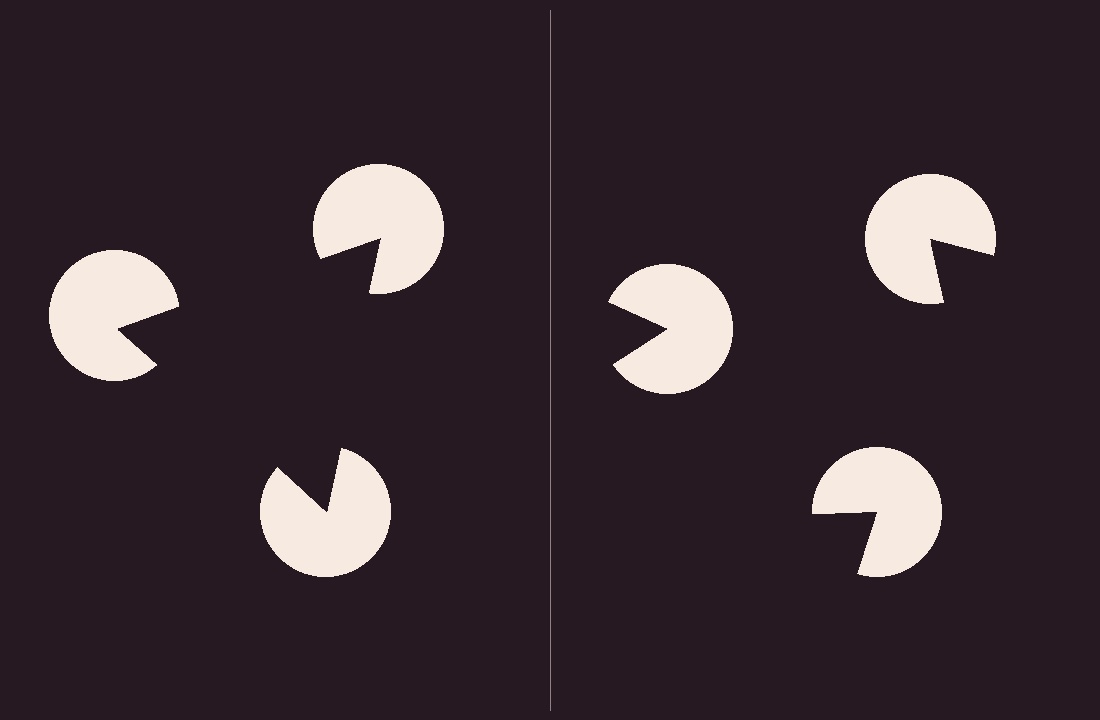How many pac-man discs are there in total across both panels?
6 — 3 on each side.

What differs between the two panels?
The pac-man discs are positioned identically on both sides; only the wedge orientations differ. On the left they align to a triangle; on the right they are misaligned.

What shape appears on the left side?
An illusory triangle.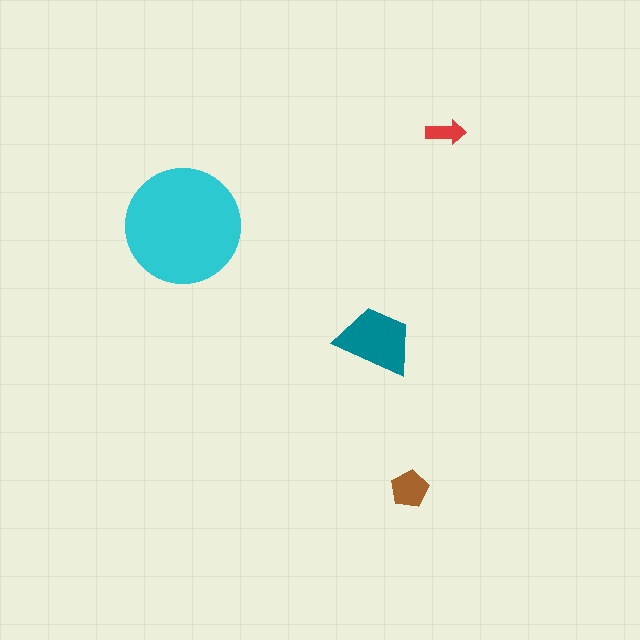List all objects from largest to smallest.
The cyan circle, the teal trapezoid, the brown pentagon, the red arrow.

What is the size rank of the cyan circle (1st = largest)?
1st.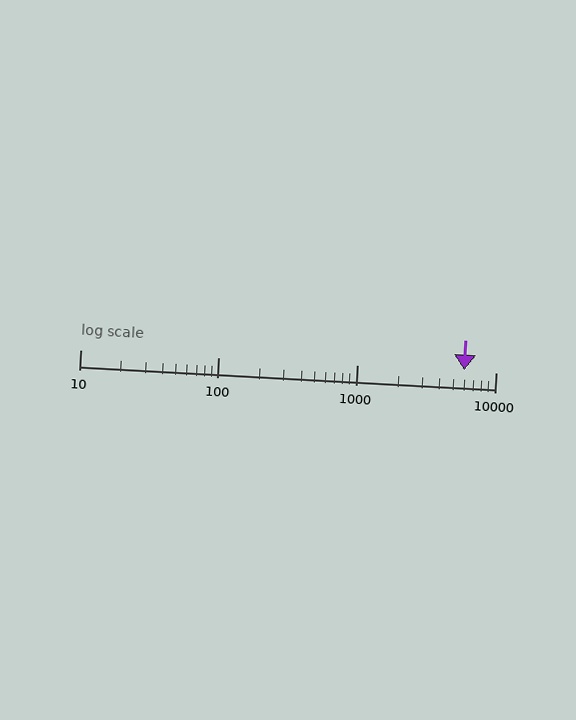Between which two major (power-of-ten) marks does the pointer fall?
The pointer is between 1000 and 10000.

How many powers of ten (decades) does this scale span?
The scale spans 3 decades, from 10 to 10000.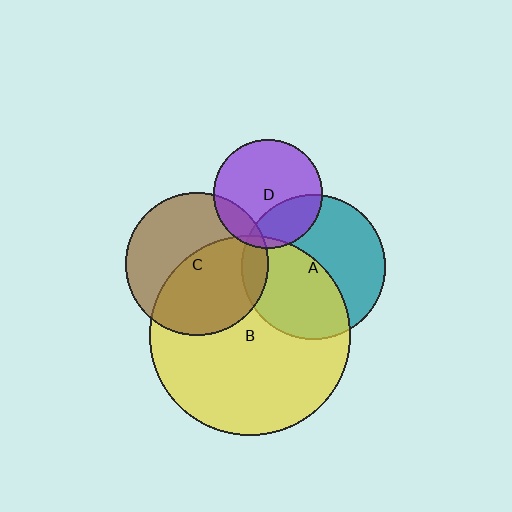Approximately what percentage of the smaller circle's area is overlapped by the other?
Approximately 15%.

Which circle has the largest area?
Circle B (yellow).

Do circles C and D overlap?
Yes.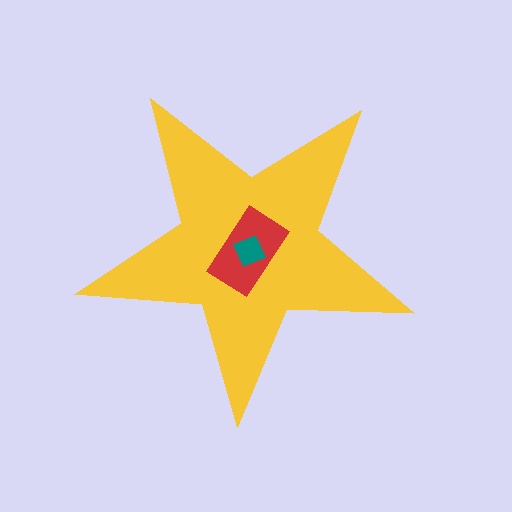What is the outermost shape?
The yellow star.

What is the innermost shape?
The teal diamond.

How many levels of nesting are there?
3.